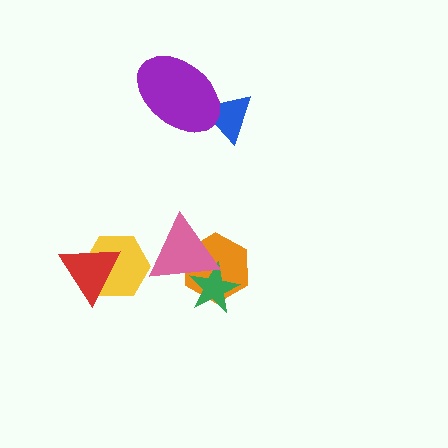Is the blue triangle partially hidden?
Yes, it is partially covered by another shape.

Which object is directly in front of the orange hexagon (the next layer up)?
The green star is directly in front of the orange hexagon.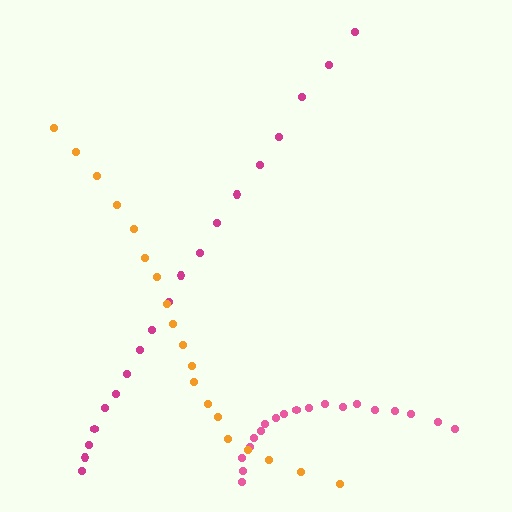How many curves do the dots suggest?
There are 3 distinct paths.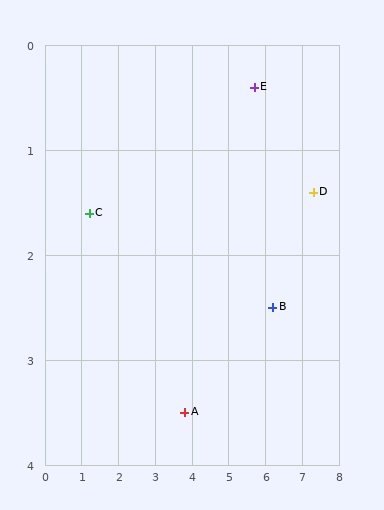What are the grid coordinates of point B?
Point B is at approximately (6.2, 2.5).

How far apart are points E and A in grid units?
Points E and A are about 3.6 grid units apart.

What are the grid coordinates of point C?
Point C is at approximately (1.2, 1.6).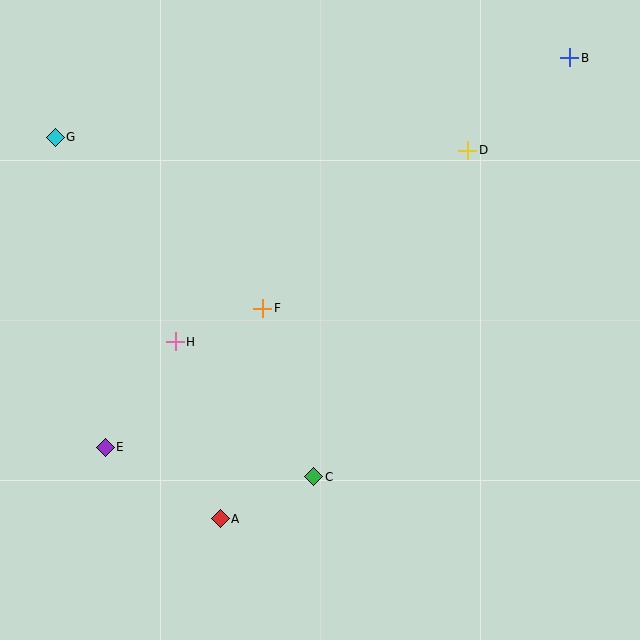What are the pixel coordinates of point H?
Point H is at (175, 342).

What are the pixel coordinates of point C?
Point C is at (313, 477).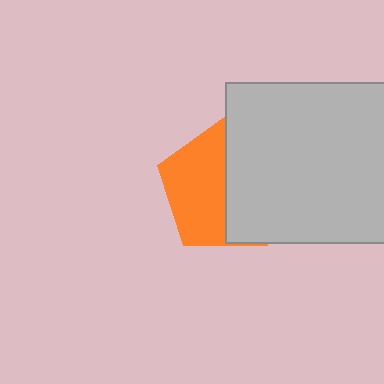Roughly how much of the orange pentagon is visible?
About half of it is visible (roughly 51%).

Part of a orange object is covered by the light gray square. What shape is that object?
It is a pentagon.